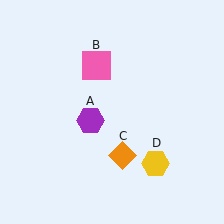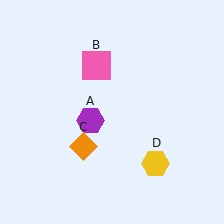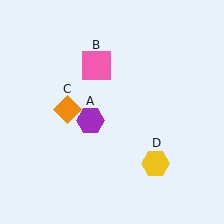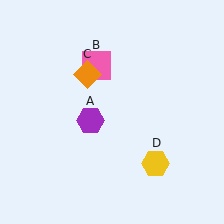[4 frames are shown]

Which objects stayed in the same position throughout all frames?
Purple hexagon (object A) and pink square (object B) and yellow hexagon (object D) remained stationary.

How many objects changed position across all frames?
1 object changed position: orange diamond (object C).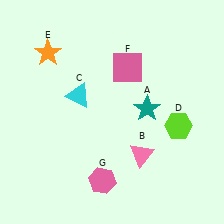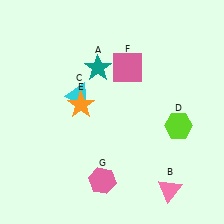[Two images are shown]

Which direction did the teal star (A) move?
The teal star (A) moved left.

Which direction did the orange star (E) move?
The orange star (E) moved down.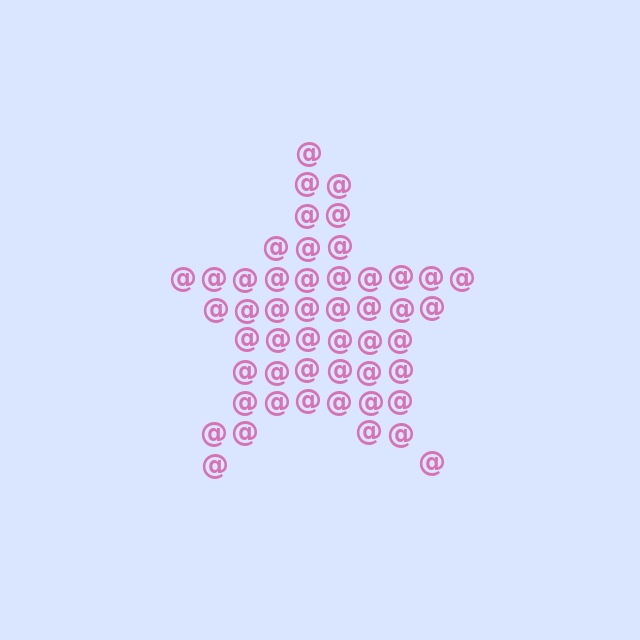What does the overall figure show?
The overall figure shows a star.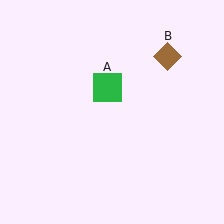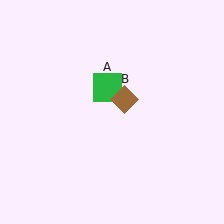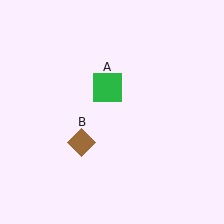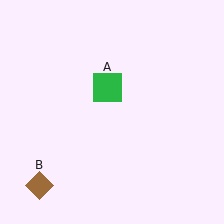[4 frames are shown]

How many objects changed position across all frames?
1 object changed position: brown diamond (object B).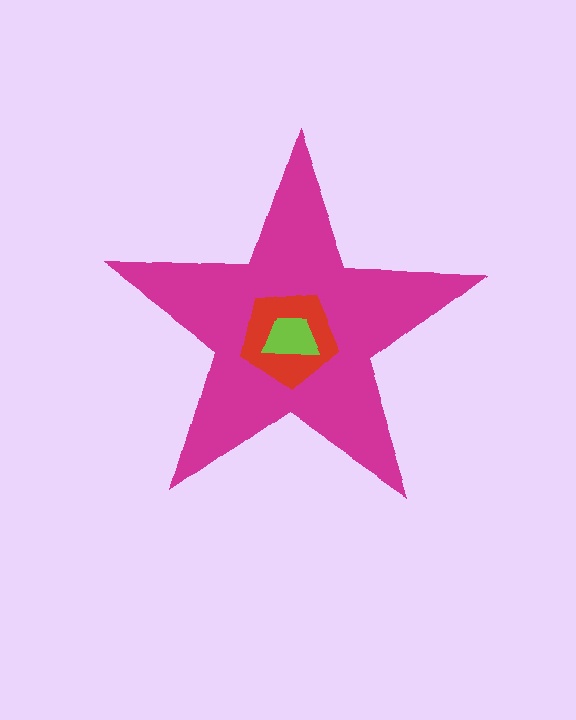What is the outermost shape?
The magenta star.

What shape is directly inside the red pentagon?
The lime trapezoid.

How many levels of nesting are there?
3.